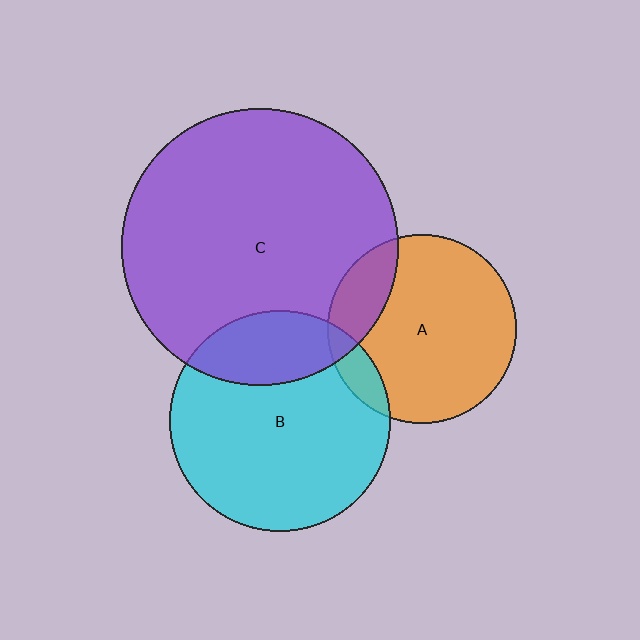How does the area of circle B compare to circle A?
Approximately 1.4 times.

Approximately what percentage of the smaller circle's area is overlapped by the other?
Approximately 25%.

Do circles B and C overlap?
Yes.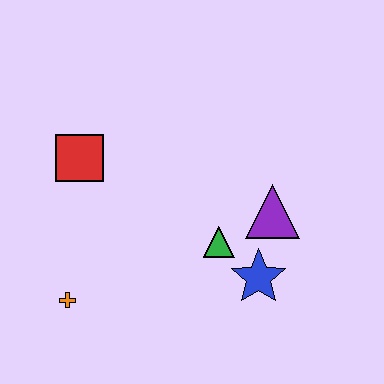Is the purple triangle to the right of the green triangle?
Yes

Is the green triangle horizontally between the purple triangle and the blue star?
No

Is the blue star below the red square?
Yes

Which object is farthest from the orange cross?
The purple triangle is farthest from the orange cross.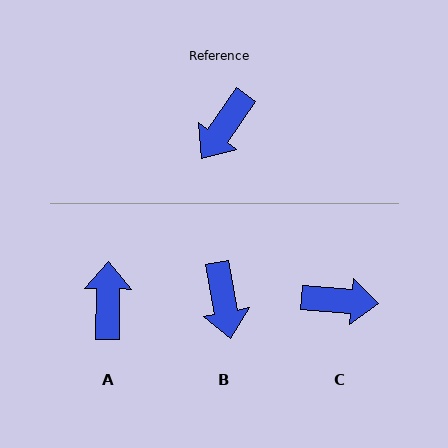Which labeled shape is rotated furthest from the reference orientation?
A, about 146 degrees away.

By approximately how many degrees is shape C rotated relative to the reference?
Approximately 120 degrees counter-clockwise.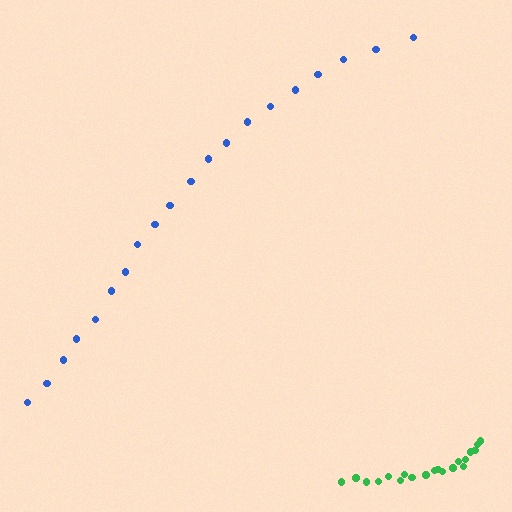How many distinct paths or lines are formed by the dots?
There are 2 distinct paths.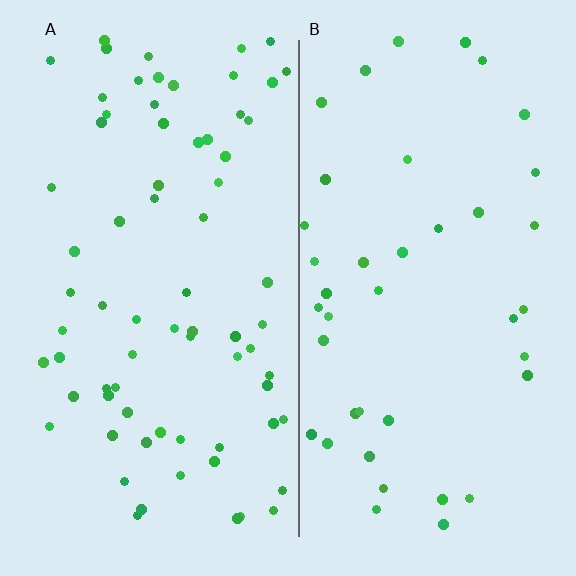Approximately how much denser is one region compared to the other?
Approximately 1.8× — region A over region B.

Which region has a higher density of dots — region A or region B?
A (the left).